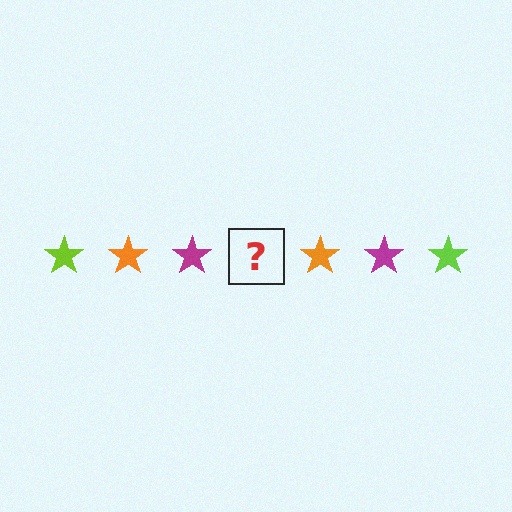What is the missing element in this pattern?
The missing element is a lime star.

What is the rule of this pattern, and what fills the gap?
The rule is that the pattern cycles through lime, orange, magenta stars. The gap should be filled with a lime star.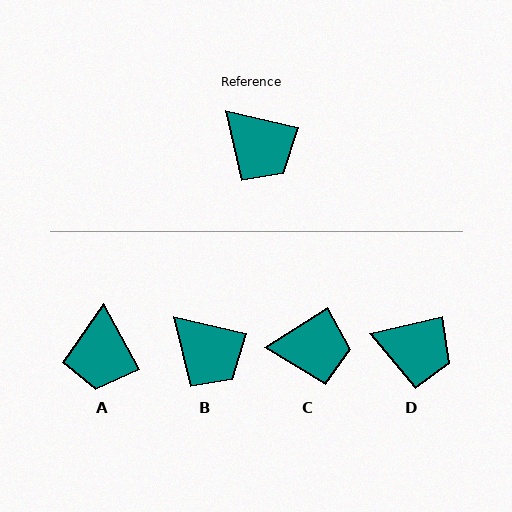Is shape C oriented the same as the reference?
No, it is off by about 46 degrees.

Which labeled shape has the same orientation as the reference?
B.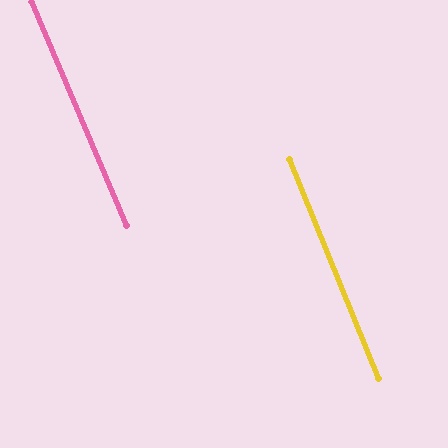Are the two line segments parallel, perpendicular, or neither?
Parallel — their directions differ by only 0.8°.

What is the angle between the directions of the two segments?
Approximately 1 degree.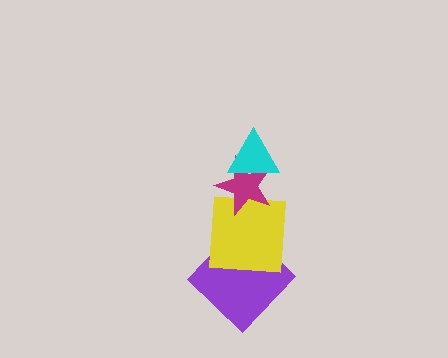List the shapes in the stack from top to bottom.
From top to bottom: the cyan triangle, the magenta star, the yellow square, the purple diamond.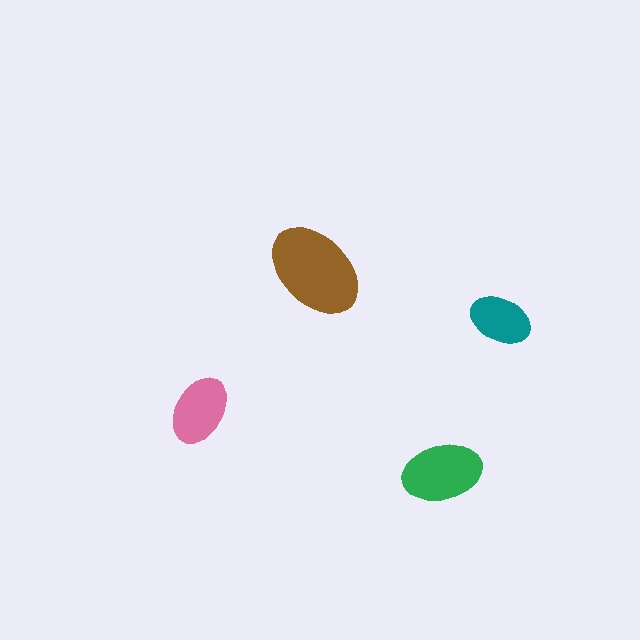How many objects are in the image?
There are 4 objects in the image.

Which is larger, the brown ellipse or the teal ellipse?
The brown one.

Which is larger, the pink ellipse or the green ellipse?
The green one.